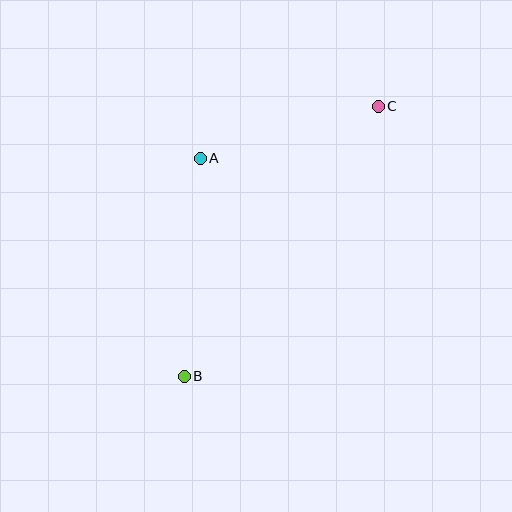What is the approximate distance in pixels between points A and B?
The distance between A and B is approximately 219 pixels.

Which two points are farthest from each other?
Points B and C are farthest from each other.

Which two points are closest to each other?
Points A and C are closest to each other.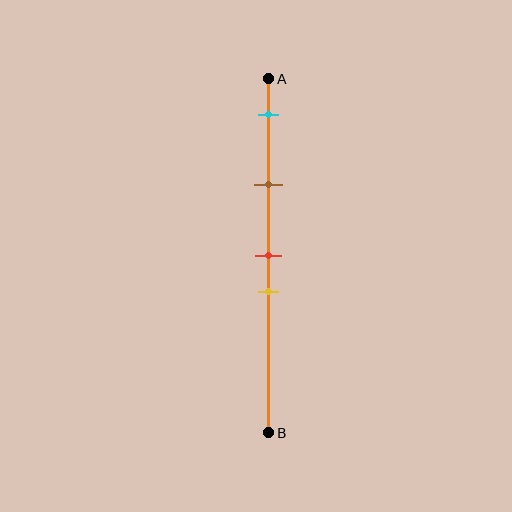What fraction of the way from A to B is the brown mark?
The brown mark is approximately 30% (0.3) of the way from A to B.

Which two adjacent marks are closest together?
The red and yellow marks are the closest adjacent pair.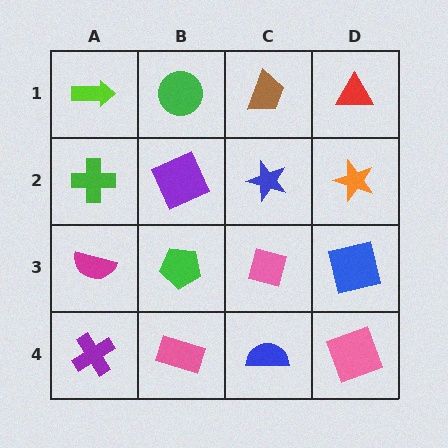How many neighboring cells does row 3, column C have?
4.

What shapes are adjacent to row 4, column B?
A green pentagon (row 3, column B), a purple cross (row 4, column A), a blue semicircle (row 4, column C).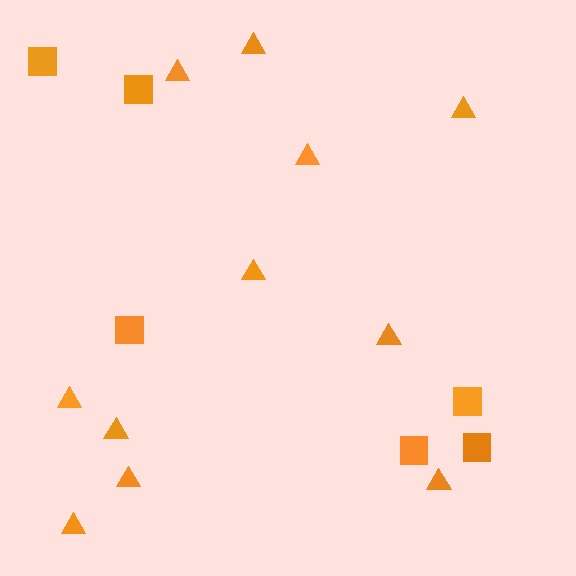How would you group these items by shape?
There are 2 groups: one group of squares (6) and one group of triangles (11).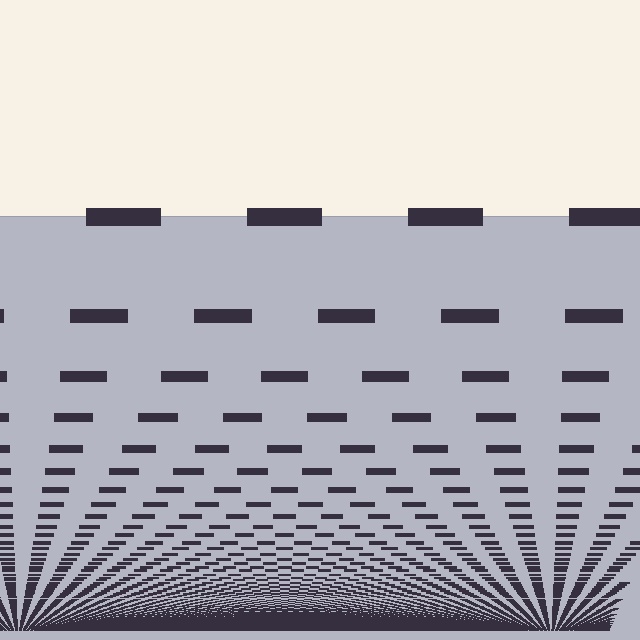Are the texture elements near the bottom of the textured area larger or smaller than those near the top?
Smaller. The gradient is inverted — elements near the bottom are smaller and denser.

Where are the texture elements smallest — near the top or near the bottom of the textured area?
Near the bottom.